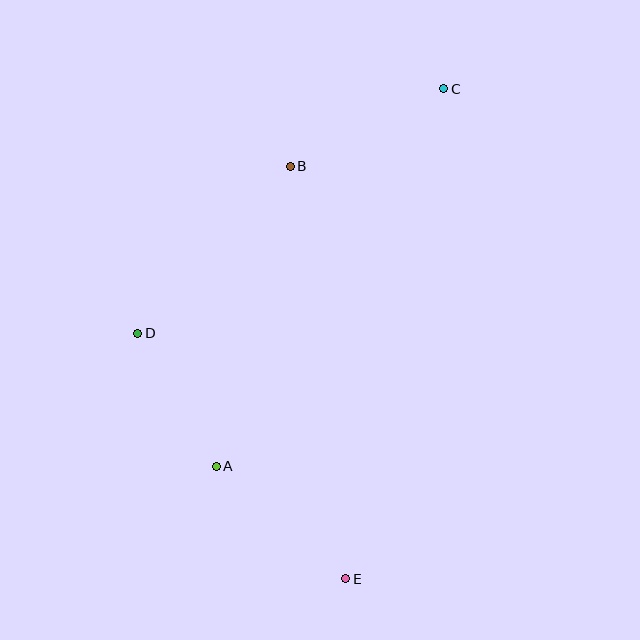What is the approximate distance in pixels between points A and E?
The distance between A and E is approximately 171 pixels.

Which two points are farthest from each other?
Points C and E are farthest from each other.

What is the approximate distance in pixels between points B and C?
The distance between B and C is approximately 172 pixels.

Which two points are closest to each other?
Points A and D are closest to each other.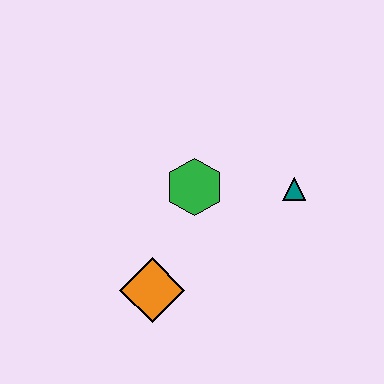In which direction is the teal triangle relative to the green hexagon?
The teal triangle is to the right of the green hexagon.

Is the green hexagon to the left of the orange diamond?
No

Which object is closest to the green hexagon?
The teal triangle is closest to the green hexagon.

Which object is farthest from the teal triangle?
The orange diamond is farthest from the teal triangle.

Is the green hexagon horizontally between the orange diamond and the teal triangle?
Yes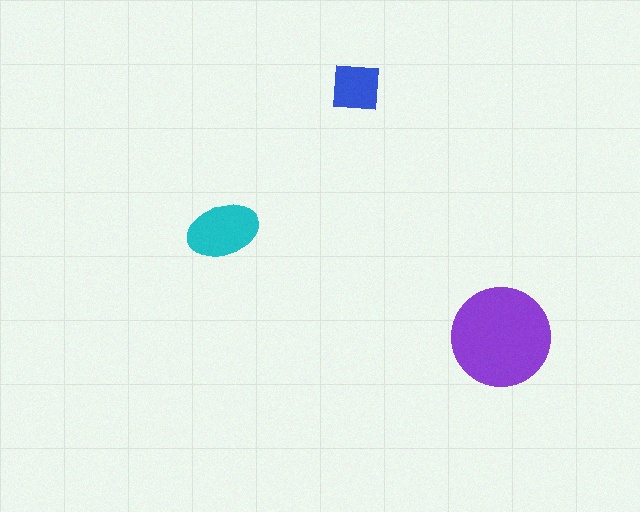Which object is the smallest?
The blue square.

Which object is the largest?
The purple circle.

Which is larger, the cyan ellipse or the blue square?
The cyan ellipse.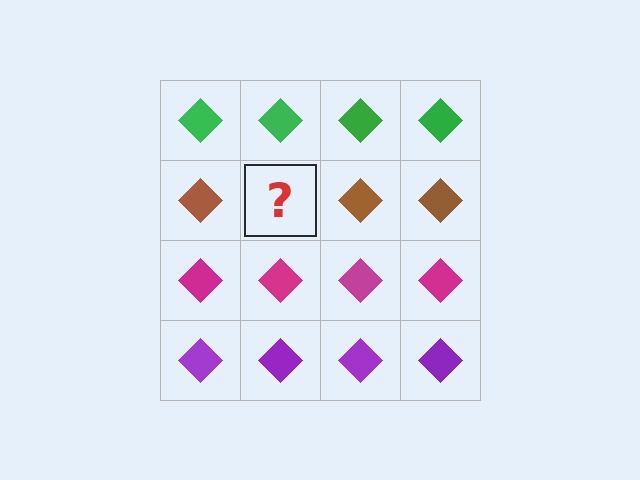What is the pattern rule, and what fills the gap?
The rule is that each row has a consistent color. The gap should be filled with a brown diamond.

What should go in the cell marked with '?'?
The missing cell should contain a brown diamond.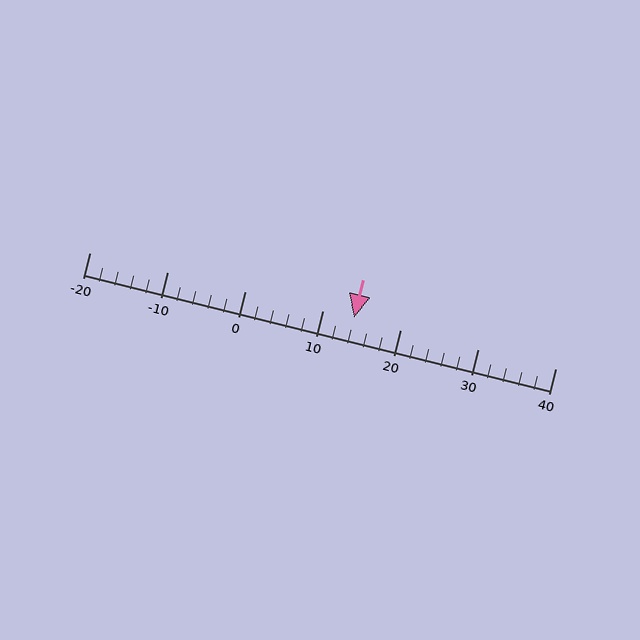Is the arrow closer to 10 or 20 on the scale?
The arrow is closer to 10.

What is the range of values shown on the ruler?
The ruler shows values from -20 to 40.